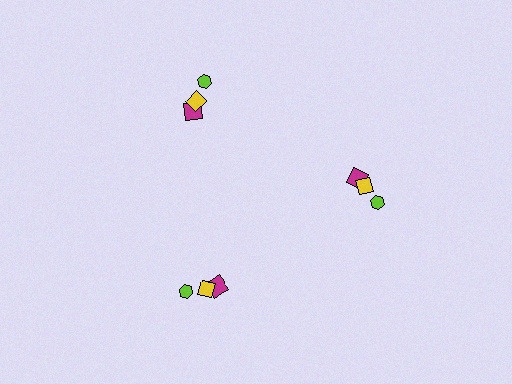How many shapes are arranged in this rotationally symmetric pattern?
There are 9 shapes, arranged in 3 groups of 3.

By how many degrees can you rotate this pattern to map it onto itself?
The pattern maps onto itself every 120 degrees of rotation.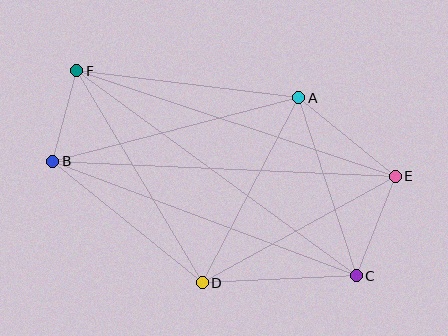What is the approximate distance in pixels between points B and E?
The distance between B and E is approximately 343 pixels.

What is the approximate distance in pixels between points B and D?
The distance between B and D is approximately 193 pixels.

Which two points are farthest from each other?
Points C and F are farthest from each other.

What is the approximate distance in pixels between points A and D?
The distance between A and D is approximately 209 pixels.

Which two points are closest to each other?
Points B and F are closest to each other.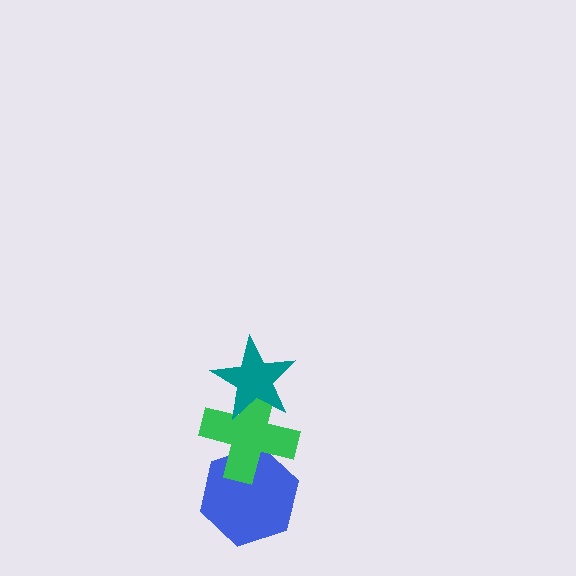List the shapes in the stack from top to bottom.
From top to bottom: the teal star, the green cross, the blue hexagon.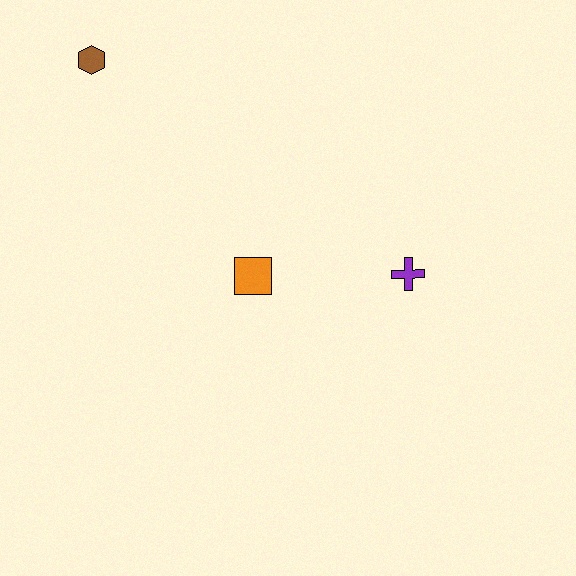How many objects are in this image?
There are 3 objects.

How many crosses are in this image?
There is 1 cross.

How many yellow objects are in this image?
There are no yellow objects.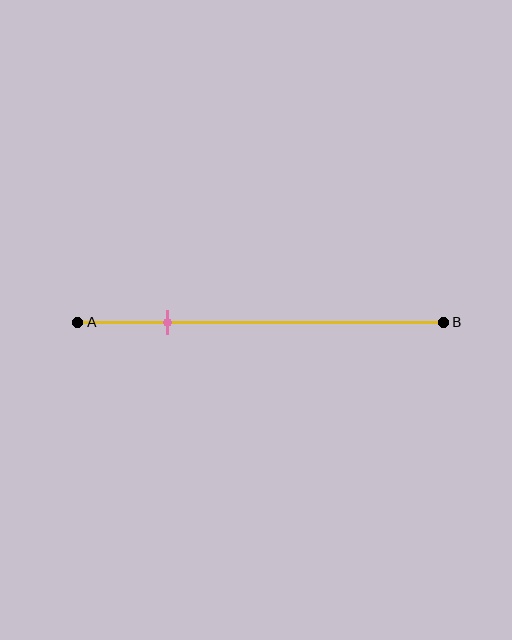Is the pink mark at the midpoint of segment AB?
No, the mark is at about 25% from A, not at the 50% midpoint.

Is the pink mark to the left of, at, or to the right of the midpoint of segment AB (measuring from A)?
The pink mark is to the left of the midpoint of segment AB.